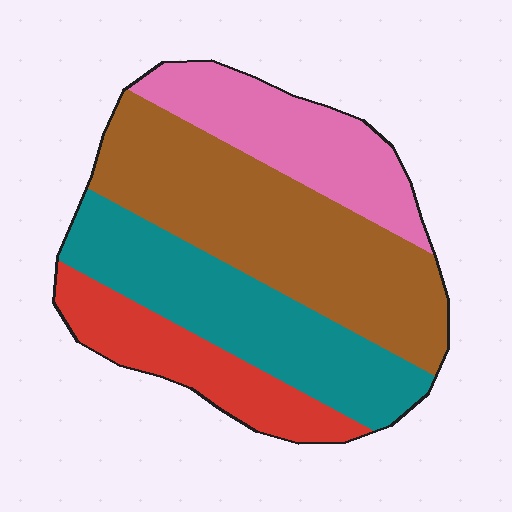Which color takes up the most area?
Brown, at roughly 35%.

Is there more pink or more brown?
Brown.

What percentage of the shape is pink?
Pink covers around 20% of the shape.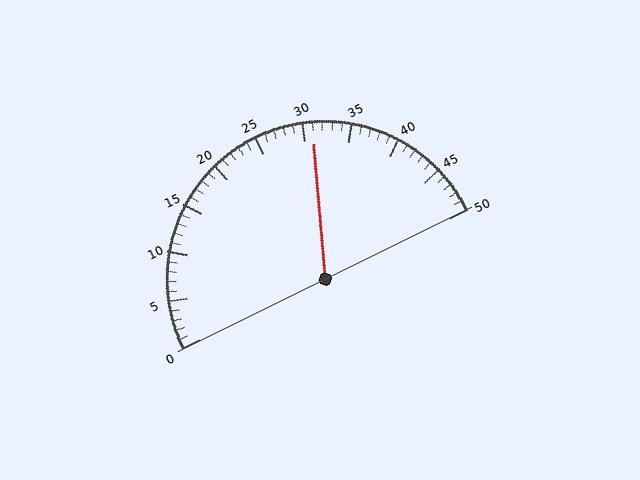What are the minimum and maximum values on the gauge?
The gauge ranges from 0 to 50.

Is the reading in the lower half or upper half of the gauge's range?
The reading is in the upper half of the range (0 to 50).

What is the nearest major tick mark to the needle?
The nearest major tick mark is 30.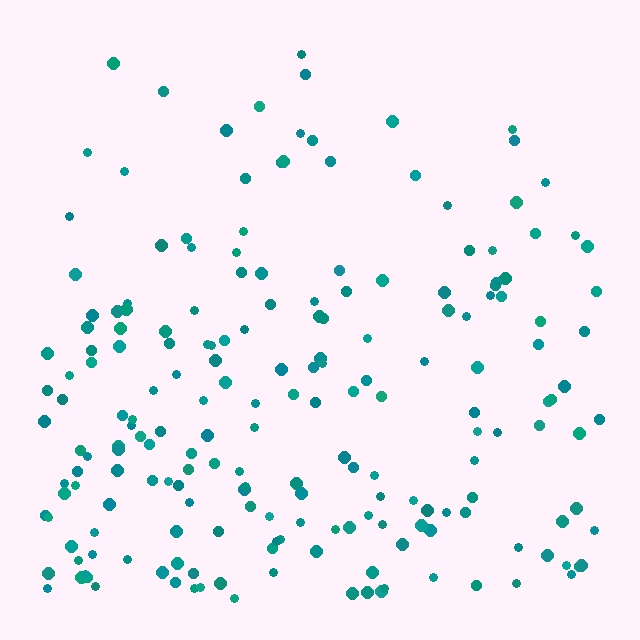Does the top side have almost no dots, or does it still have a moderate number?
Still a moderate number, just noticeably fewer than the bottom.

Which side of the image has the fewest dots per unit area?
The top.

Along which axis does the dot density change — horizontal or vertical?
Vertical.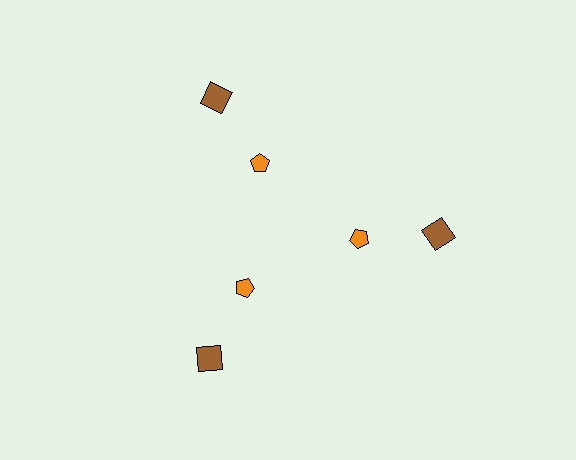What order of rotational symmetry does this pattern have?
This pattern has 3-fold rotational symmetry.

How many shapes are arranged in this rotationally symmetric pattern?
There are 6 shapes, arranged in 3 groups of 2.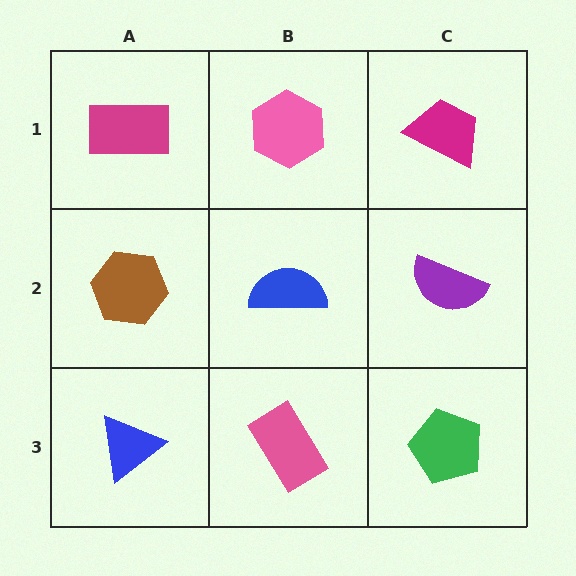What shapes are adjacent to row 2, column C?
A magenta trapezoid (row 1, column C), a green pentagon (row 3, column C), a blue semicircle (row 2, column B).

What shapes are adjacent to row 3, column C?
A purple semicircle (row 2, column C), a pink rectangle (row 3, column B).